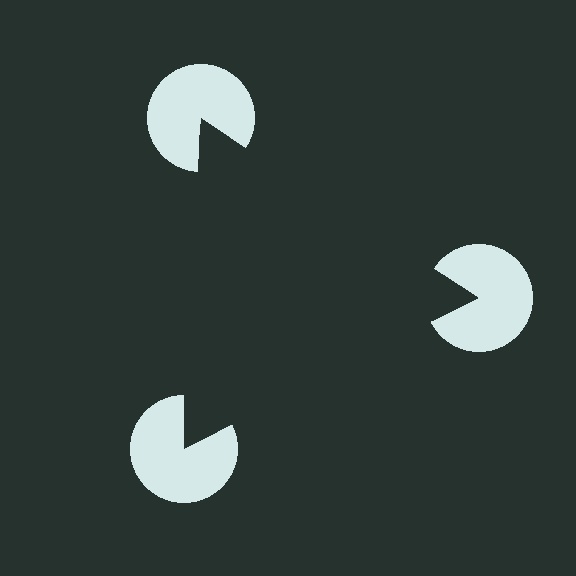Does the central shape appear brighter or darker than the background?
It typically appears slightly darker than the background, even though no actual brightness change is drawn.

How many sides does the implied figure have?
3 sides.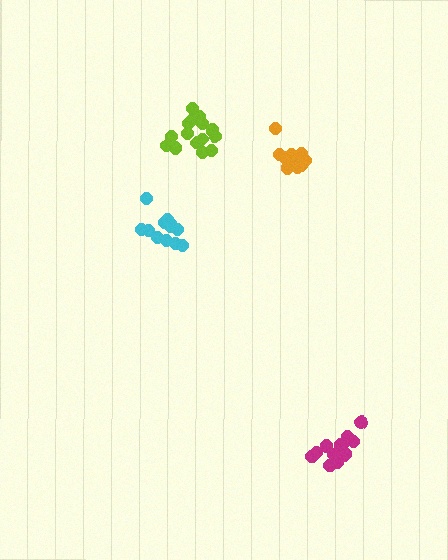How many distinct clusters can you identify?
There are 4 distinct clusters.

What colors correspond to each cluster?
The clusters are colored: lime, magenta, orange, cyan.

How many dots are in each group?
Group 1: 16 dots, Group 2: 13 dots, Group 3: 12 dots, Group 4: 12 dots (53 total).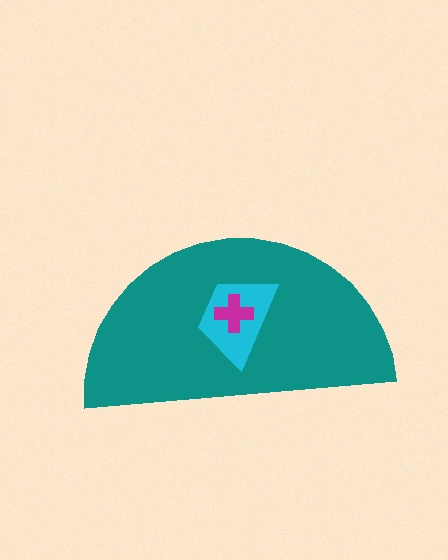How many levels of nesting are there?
3.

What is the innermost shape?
The magenta cross.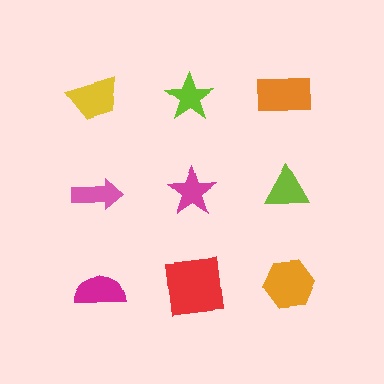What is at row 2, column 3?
A lime triangle.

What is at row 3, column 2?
A red square.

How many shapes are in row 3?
3 shapes.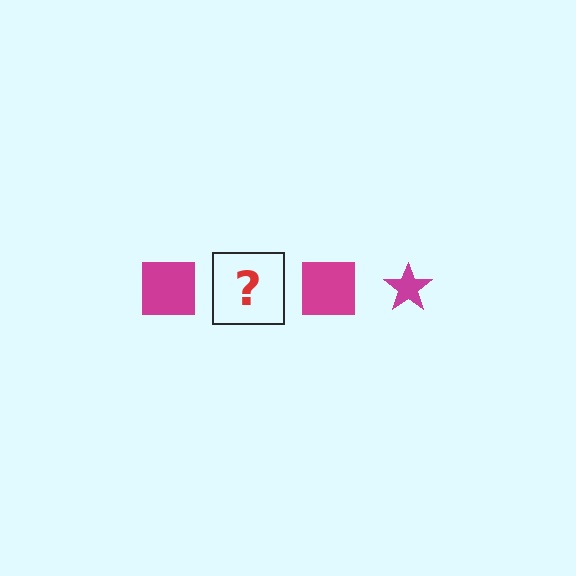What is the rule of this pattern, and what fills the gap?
The rule is that the pattern cycles through square, star shapes in magenta. The gap should be filled with a magenta star.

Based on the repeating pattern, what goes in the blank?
The blank should be a magenta star.